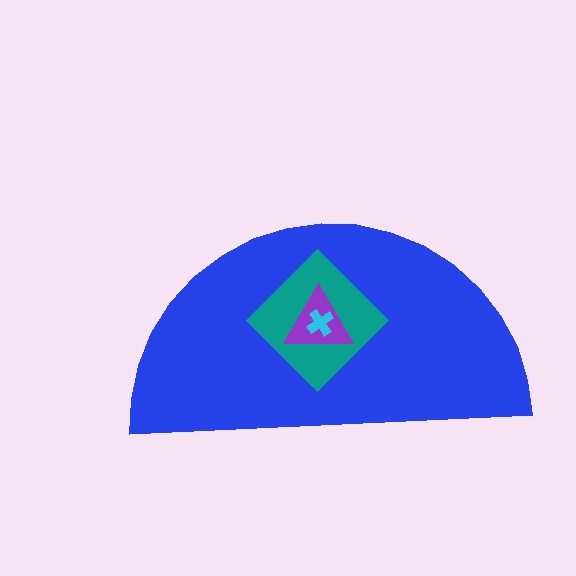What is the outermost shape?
The blue semicircle.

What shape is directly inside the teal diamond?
The purple triangle.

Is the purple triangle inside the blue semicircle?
Yes.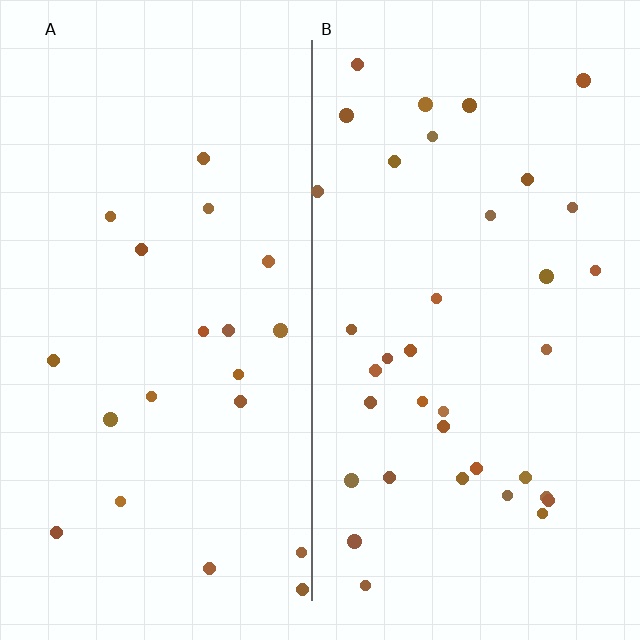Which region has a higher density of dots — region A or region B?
B (the right).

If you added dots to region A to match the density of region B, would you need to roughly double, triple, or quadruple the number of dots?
Approximately double.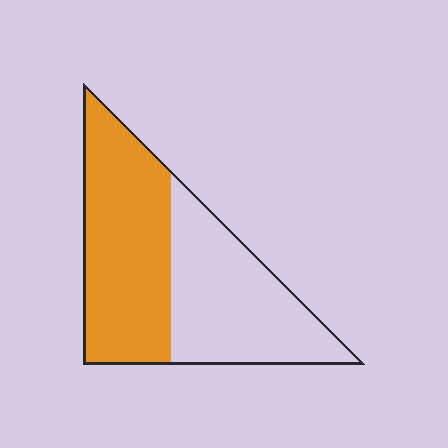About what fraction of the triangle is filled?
About one half (1/2).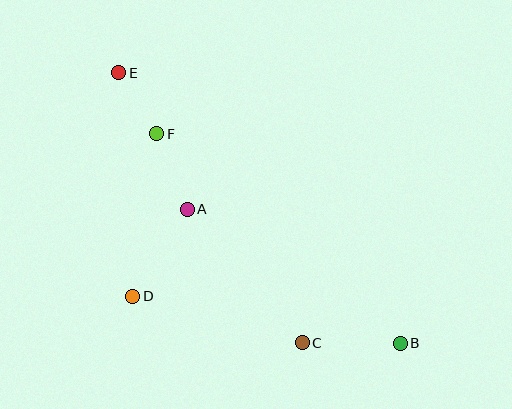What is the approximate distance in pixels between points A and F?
The distance between A and F is approximately 81 pixels.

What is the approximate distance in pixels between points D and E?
The distance between D and E is approximately 224 pixels.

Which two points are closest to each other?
Points E and F are closest to each other.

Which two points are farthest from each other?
Points B and E are farthest from each other.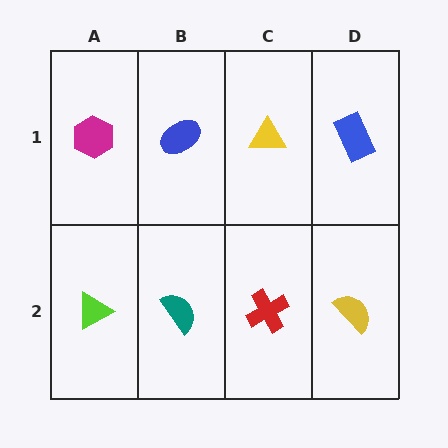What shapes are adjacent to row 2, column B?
A blue ellipse (row 1, column B), a lime triangle (row 2, column A), a red cross (row 2, column C).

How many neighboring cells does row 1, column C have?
3.